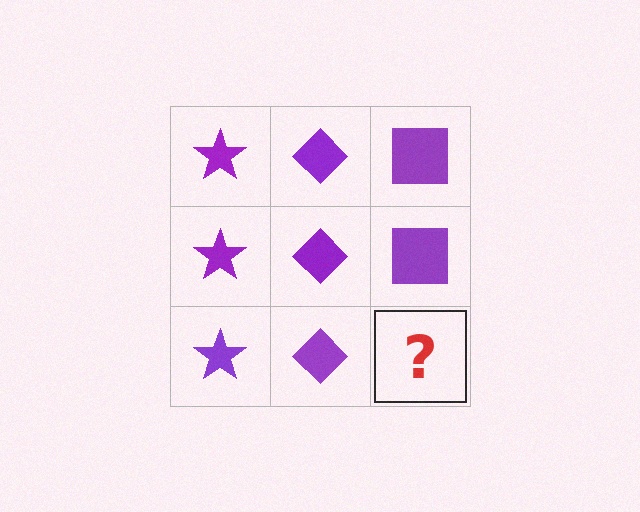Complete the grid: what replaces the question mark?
The question mark should be replaced with a purple square.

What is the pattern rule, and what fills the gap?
The rule is that each column has a consistent shape. The gap should be filled with a purple square.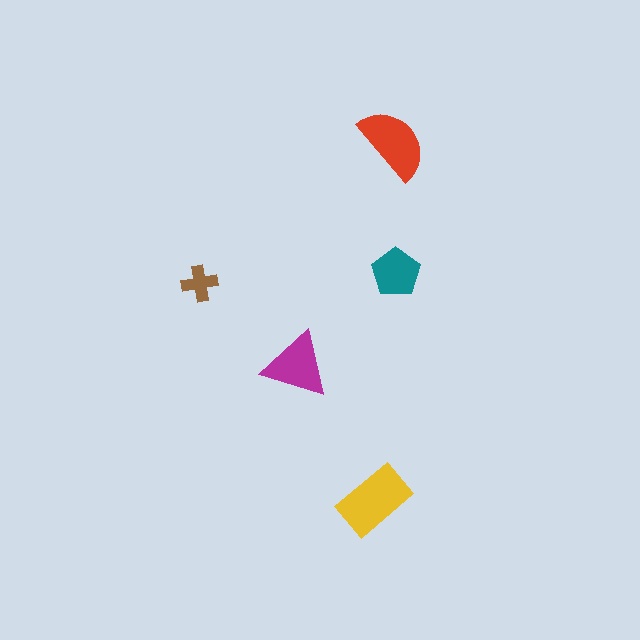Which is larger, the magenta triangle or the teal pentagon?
The magenta triangle.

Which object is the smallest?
The brown cross.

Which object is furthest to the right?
The teal pentagon is rightmost.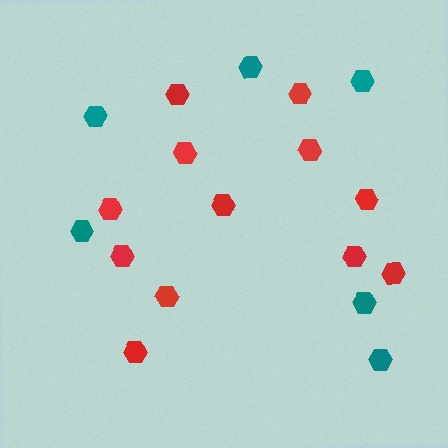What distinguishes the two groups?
There are 2 groups: one group of red hexagons (12) and one group of teal hexagons (6).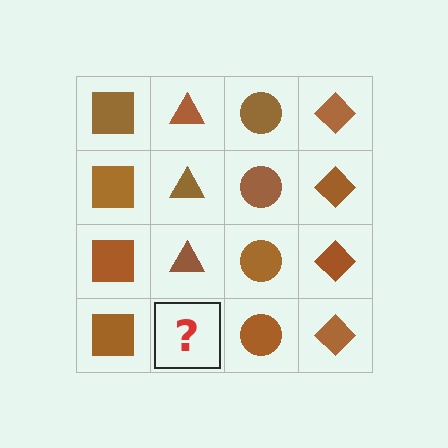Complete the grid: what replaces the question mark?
The question mark should be replaced with a brown triangle.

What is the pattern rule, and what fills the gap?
The rule is that each column has a consistent shape. The gap should be filled with a brown triangle.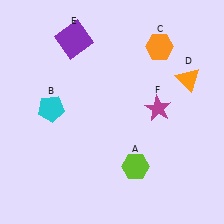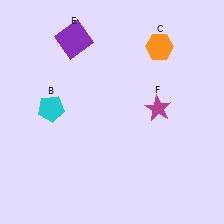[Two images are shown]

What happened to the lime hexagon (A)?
The lime hexagon (A) was removed in Image 2. It was in the bottom-right area of Image 1.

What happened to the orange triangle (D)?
The orange triangle (D) was removed in Image 2. It was in the top-right area of Image 1.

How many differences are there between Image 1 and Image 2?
There are 2 differences between the two images.